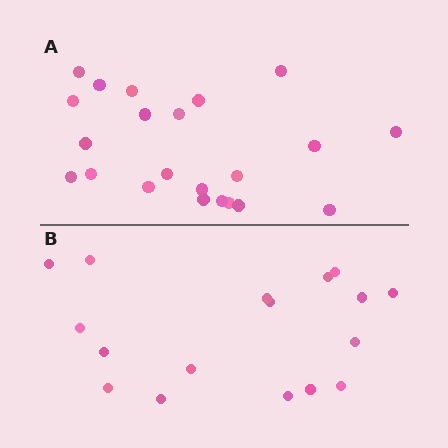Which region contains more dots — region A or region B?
Region A (the top region) has more dots.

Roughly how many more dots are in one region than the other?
Region A has about 5 more dots than region B.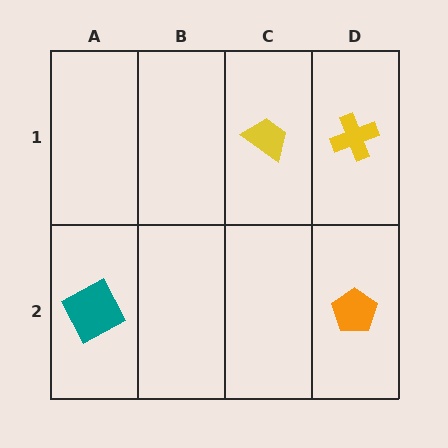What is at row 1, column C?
A yellow trapezoid.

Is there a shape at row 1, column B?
No, that cell is empty.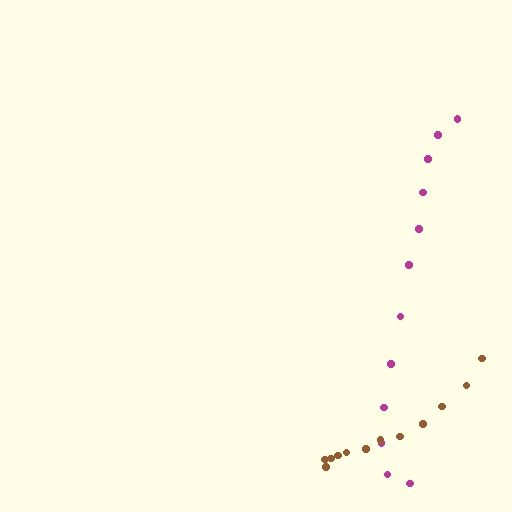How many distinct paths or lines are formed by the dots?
There are 2 distinct paths.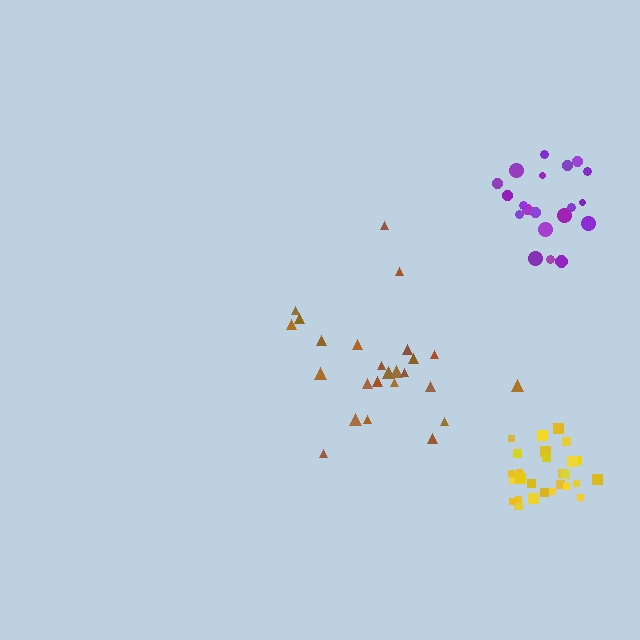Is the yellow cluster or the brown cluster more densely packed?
Yellow.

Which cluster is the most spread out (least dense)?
Brown.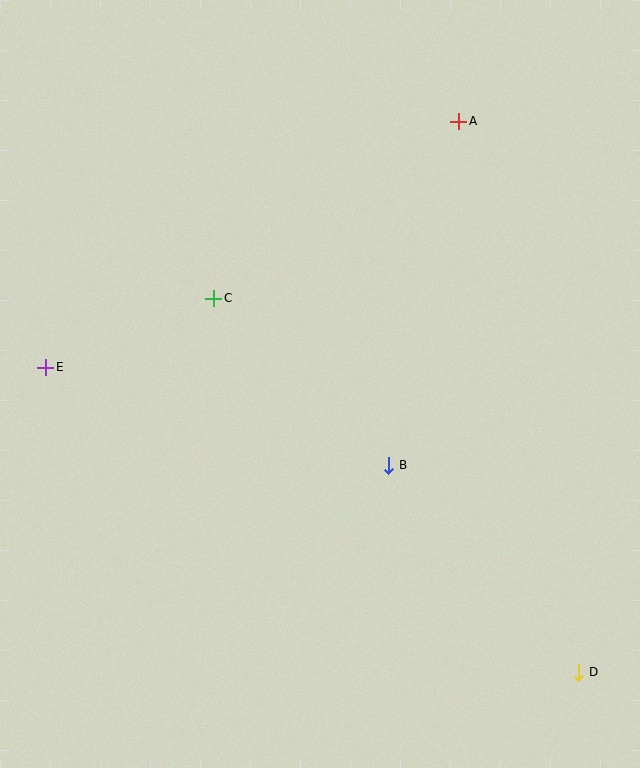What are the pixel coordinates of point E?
Point E is at (46, 367).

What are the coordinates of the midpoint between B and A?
The midpoint between B and A is at (424, 293).